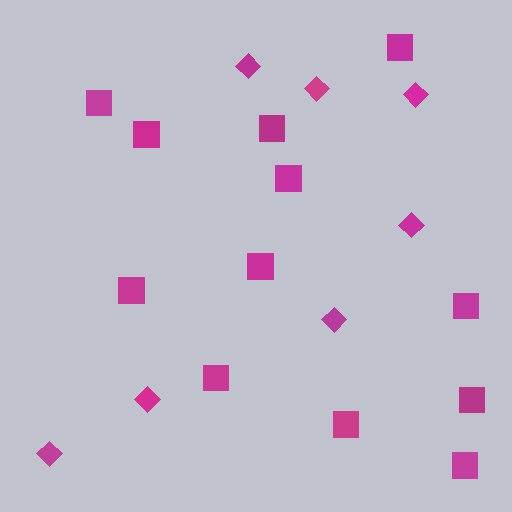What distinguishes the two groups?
There are 2 groups: one group of diamonds (7) and one group of squares (12).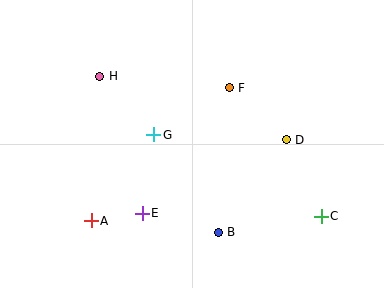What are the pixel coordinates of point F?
Point F is at (229, 88).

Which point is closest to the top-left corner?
Point H is closest to the top-left corner.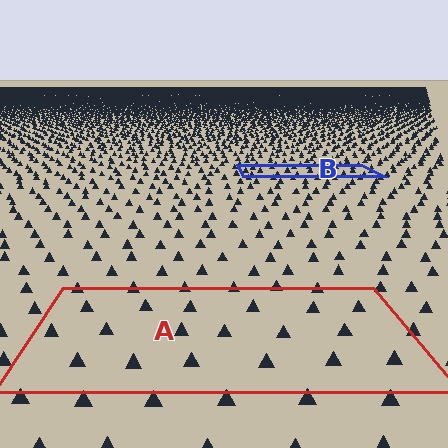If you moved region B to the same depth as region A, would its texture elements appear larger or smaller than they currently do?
They would appear larger. At a closer depth, the same texture elements are projected at a bigger on-screen size.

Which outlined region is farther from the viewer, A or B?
Region B is farther from the viewer — the texture elements inside it appear smaller and more densely packed.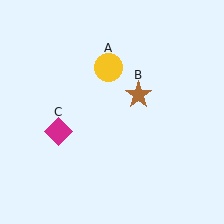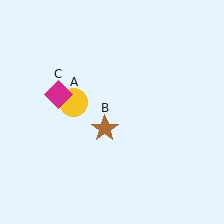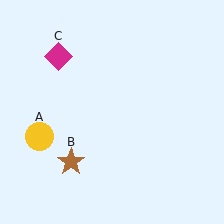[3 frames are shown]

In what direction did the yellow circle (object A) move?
The yellow circle (object A) moved down and to the left.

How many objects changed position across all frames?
3 objects changed position: yellow circle (object A), brown star (object B), magenta diamond (object C).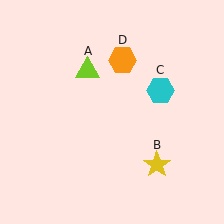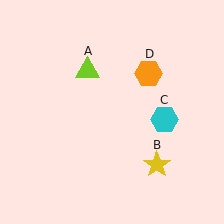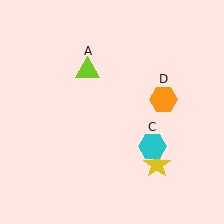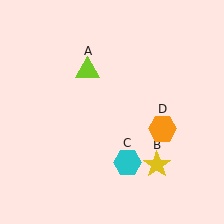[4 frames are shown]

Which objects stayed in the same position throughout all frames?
Lime triangle (object A) and yellow star (object B) remained stationary.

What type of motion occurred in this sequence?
The cyan hexagon (object C), orange hexagon (object D) rotated clockwise around the center of the scene.